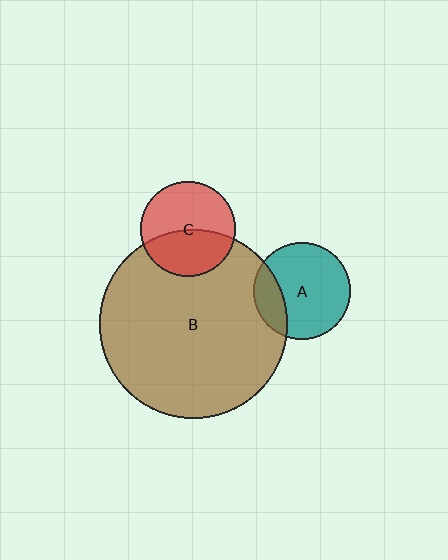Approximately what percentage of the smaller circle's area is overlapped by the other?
Approximately 20%.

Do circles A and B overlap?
Yes.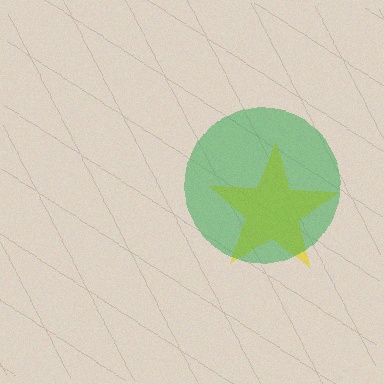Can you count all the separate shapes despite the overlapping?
Yes, there are 2 separate shapes.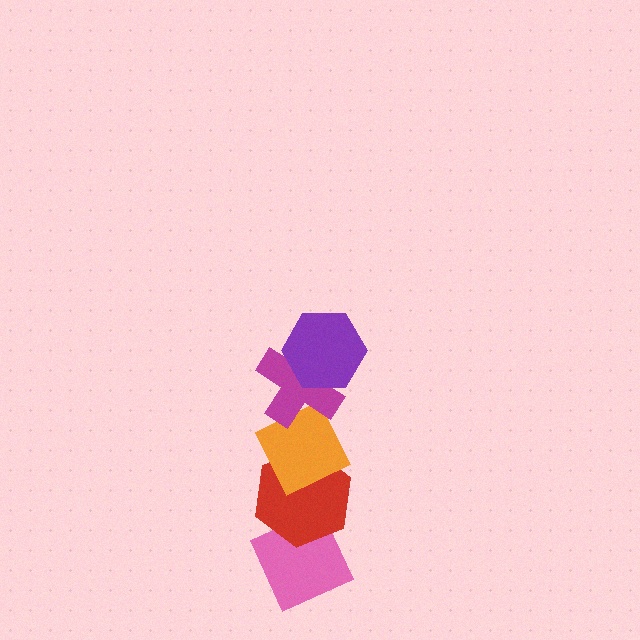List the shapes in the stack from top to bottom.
From top to bottom: the purple hexagon, the magenta cross, the orange diamond, the red hexagon, the pink diamond.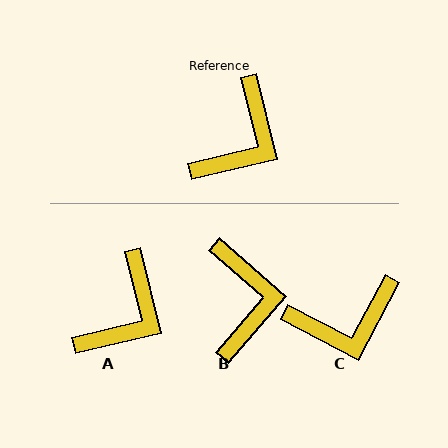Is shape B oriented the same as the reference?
No, it is off by about 36 degrees.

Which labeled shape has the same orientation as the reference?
A.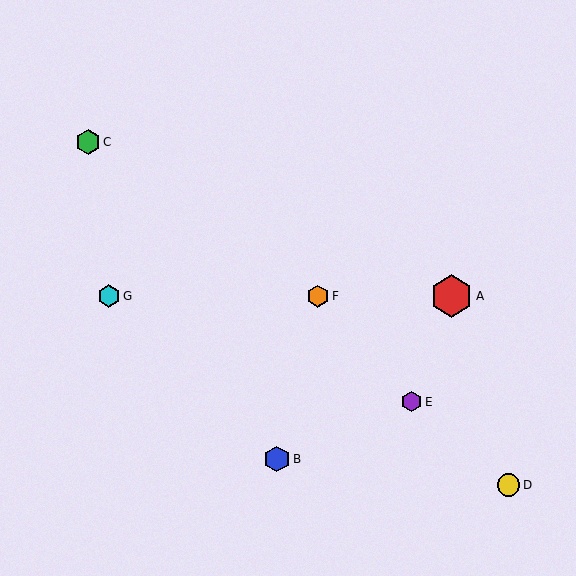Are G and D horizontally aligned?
No, G is at y≈296 and D is at y≈485.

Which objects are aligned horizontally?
Objects A, F, G are aligned horizontally.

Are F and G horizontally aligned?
Yes, both are at y≈296.